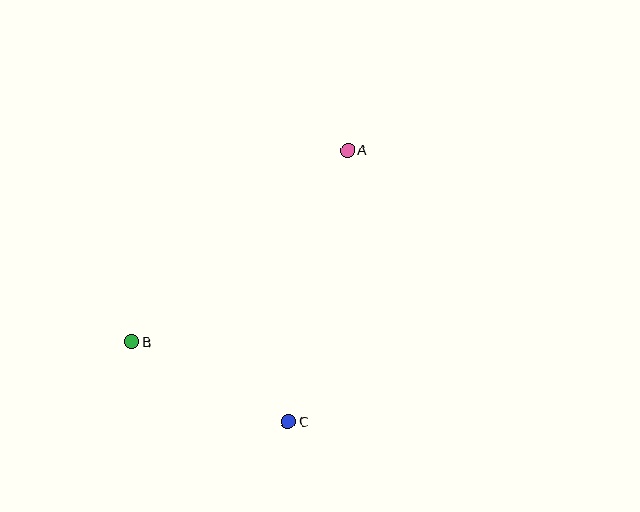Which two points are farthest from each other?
Points A and B are farthest from each other.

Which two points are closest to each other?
Points B and C are closest to each other.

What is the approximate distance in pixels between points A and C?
The distance between A and C is approximately 278 pixels.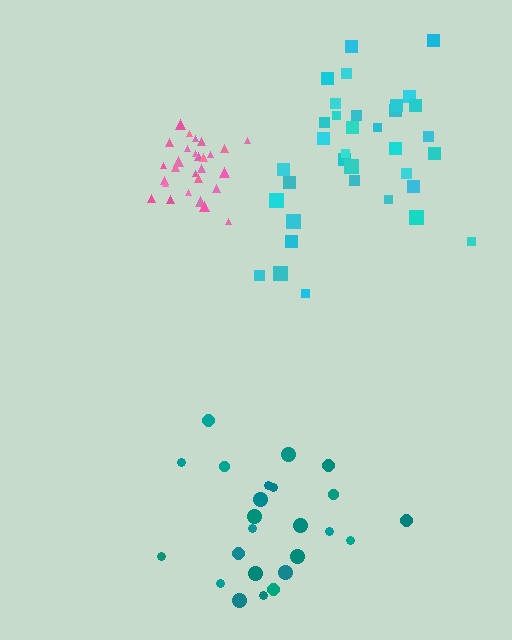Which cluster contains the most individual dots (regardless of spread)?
Cyan (35).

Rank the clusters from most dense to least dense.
pink, cyan, teal.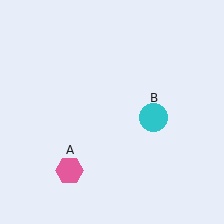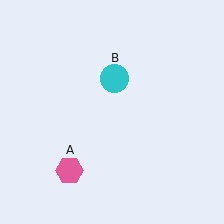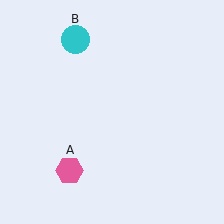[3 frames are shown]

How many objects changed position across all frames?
1 object changed position: cyan circle (object B).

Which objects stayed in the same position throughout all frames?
Pink hexagon (object A) remained stationary.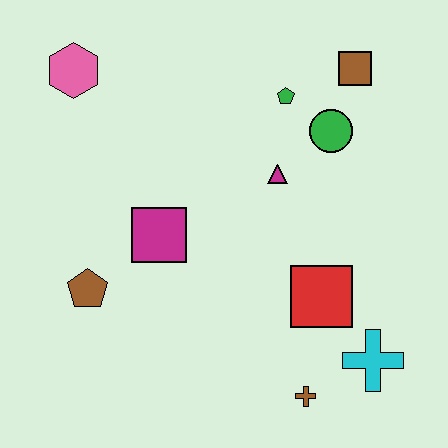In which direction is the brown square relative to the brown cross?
The brown square is above the brown cross.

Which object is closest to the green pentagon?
The green circle is closest to the green pentagon.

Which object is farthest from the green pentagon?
The brown cross is farthest from the green pentagon.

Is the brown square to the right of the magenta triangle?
Yes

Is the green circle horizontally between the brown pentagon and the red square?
No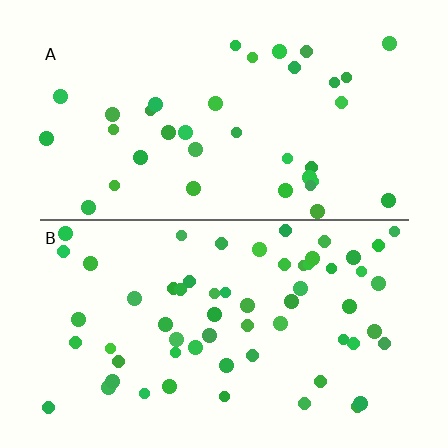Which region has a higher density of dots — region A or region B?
B (the bottom).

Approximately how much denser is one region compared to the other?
Approximately 1.7× — region B over region A.